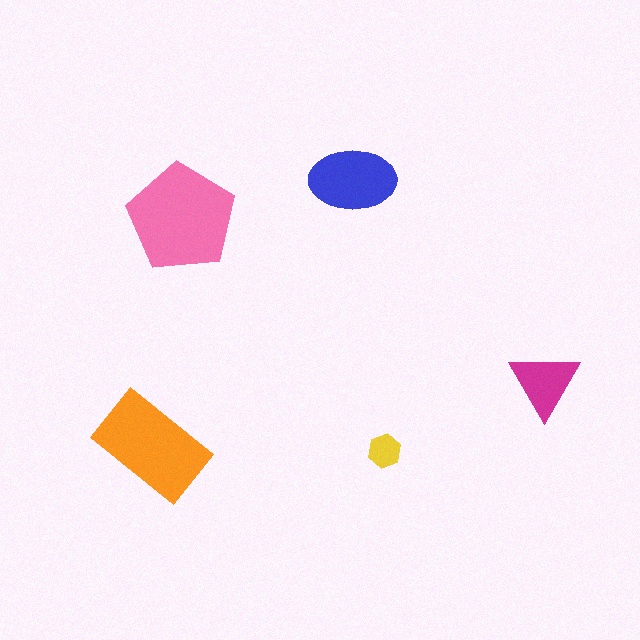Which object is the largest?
The pink pentagon.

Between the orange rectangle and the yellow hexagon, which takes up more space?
The orange rectangle.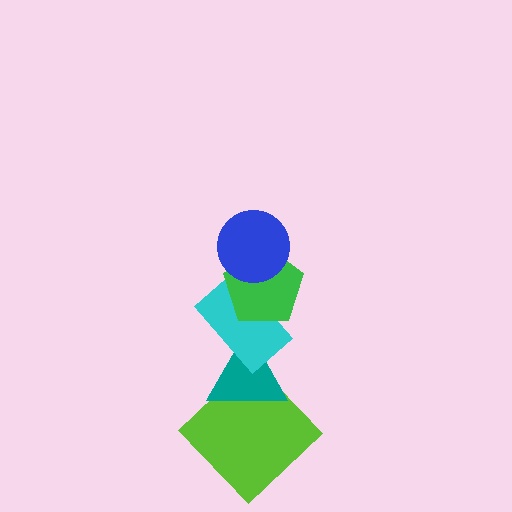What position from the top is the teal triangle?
The teal triangle is 4th from the top.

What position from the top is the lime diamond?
The lime diamond is 5th from the top.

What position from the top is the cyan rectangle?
The cyan rectangle is 3rd from the top.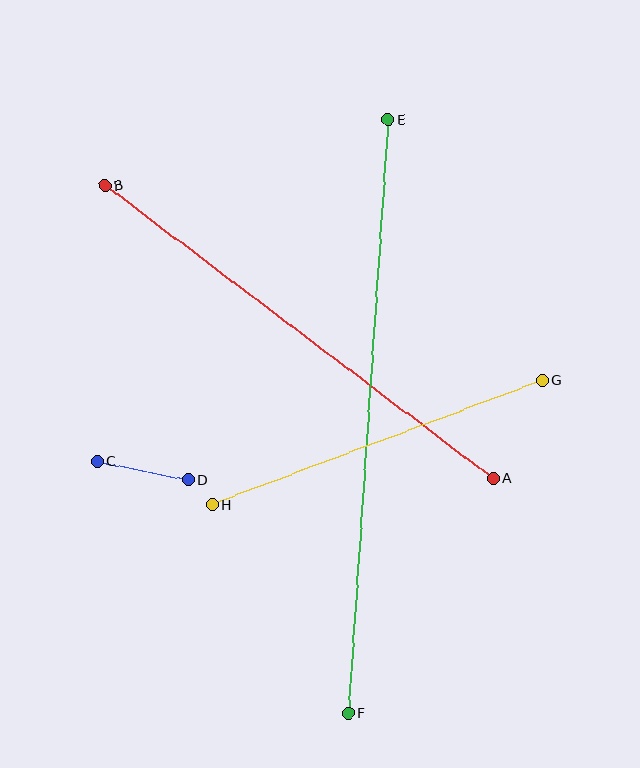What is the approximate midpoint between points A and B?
The midpoint is at approximately (299, 332) pixels.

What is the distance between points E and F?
The distance is approximately 595 pixels.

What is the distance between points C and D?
The distance is approximately 92 pixels.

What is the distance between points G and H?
The distance is approximately 353 pixels.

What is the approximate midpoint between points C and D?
The midpoint is at approximately (143, 471) pixels.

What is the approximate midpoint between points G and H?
The midpoint is at approximately (377, 442) pixels.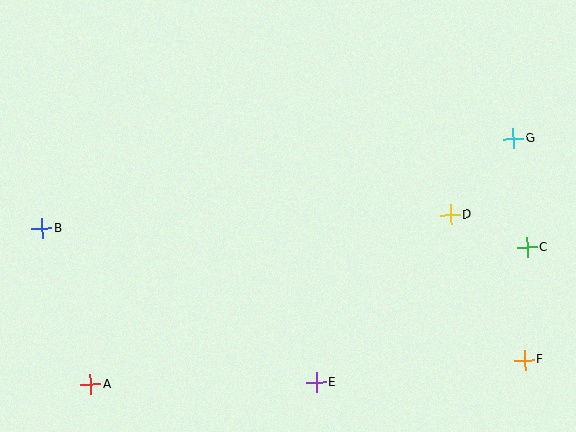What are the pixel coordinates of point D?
Point D is at (450, 215).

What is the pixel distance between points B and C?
The distance between B and C is 485 pixels.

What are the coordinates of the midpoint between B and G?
The midpoint between B and G is at (278, 184).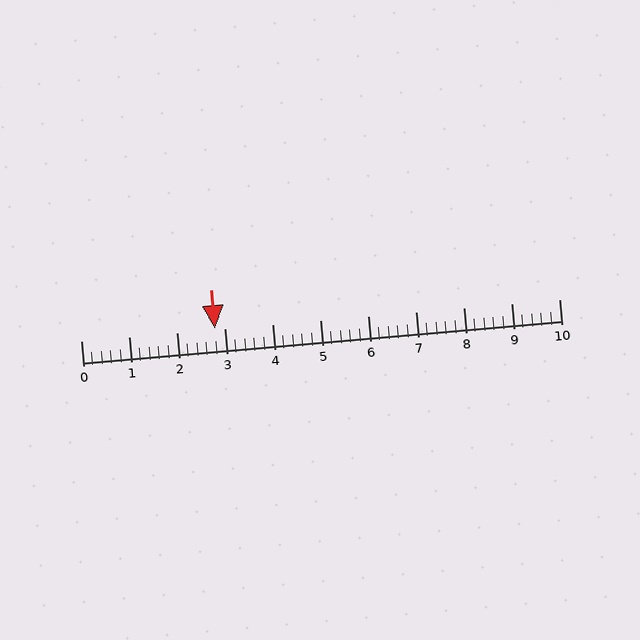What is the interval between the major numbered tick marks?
The major tick marks are spaced 1 units apart.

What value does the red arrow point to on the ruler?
The red arrow points to approximately 2.8.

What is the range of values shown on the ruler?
The ruler shows values from 0 to 10.